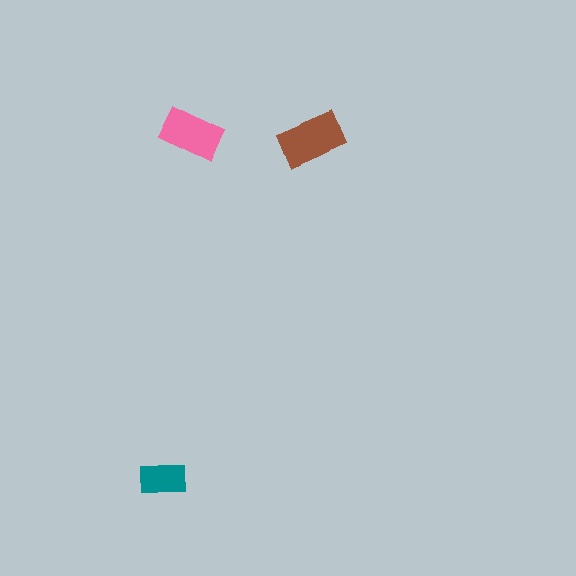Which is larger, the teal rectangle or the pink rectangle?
The pink one.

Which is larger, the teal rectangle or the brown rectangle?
The brown one.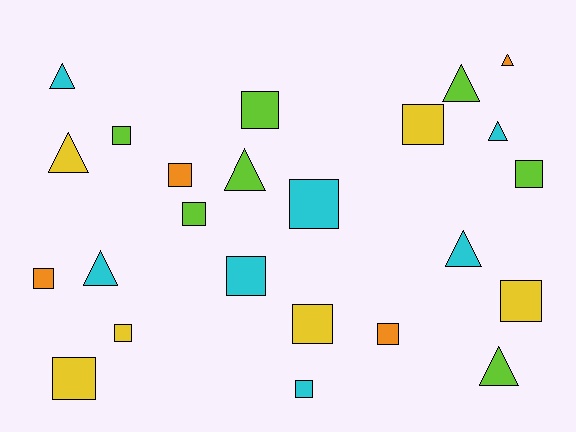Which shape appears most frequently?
Square, with 15 objects.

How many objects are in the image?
There are 24 objects.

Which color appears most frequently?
Cyan, with 7 objects.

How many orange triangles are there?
There is 1 orange triangle.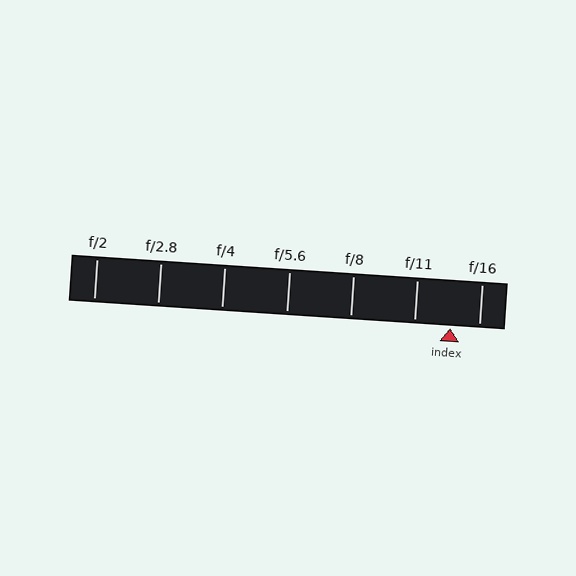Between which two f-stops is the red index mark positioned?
The index mark is between f/11 and f/16.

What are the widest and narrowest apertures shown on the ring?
The widest aperture shown is f/2 and the narrowest is f/16.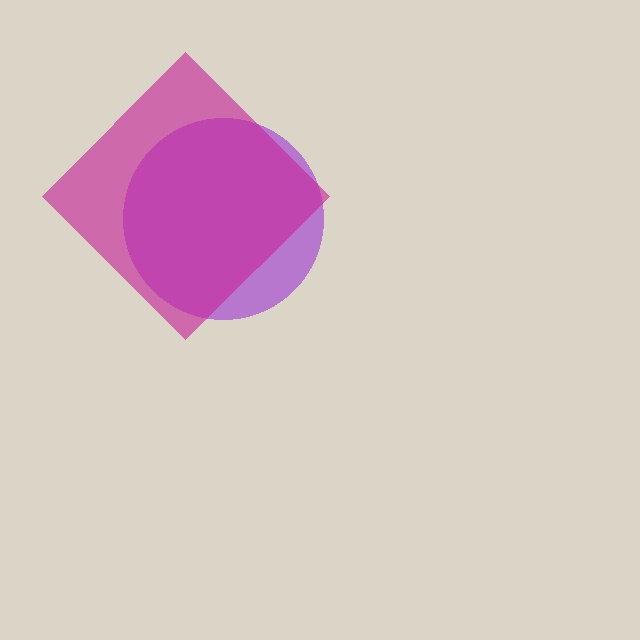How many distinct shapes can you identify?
There are 2 distinct shapes: a purple circle, a magenta diamond.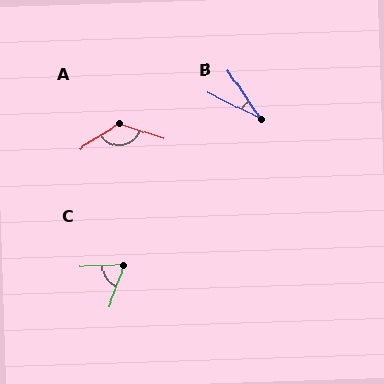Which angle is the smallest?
B, at approximately 30 degrees.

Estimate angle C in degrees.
Approximately 69 degrees.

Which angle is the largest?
A, at approximately 129 degrees.